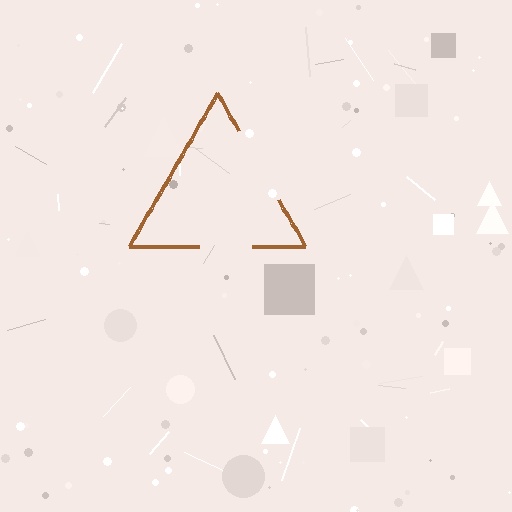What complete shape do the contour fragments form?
The contour fragments form a triangle.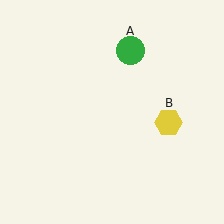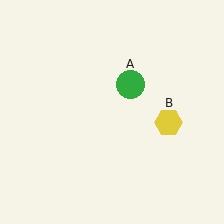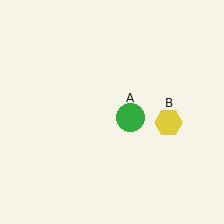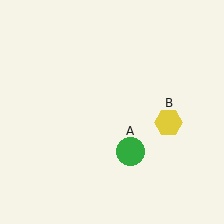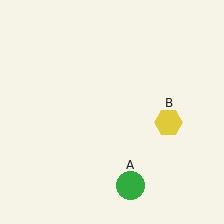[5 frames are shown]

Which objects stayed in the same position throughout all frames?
Yellow hexagon (object B) remained stationary.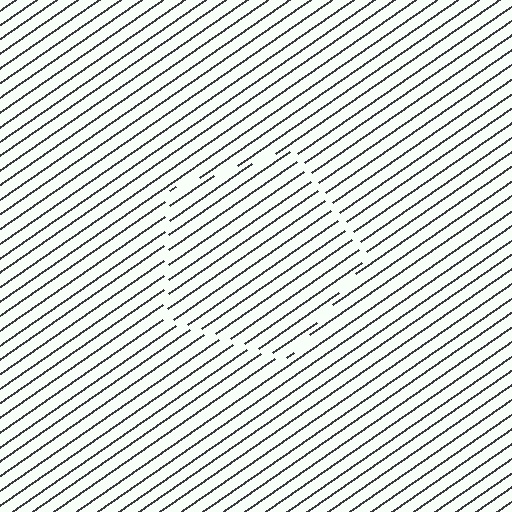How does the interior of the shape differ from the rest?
The interior of the shape contains the same grating, shifted by half a period — the contour is defined by the phase discontinuity where line-ends from the inner and outer gratings abut.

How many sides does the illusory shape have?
5 sides — the line-ends trace a pentagon.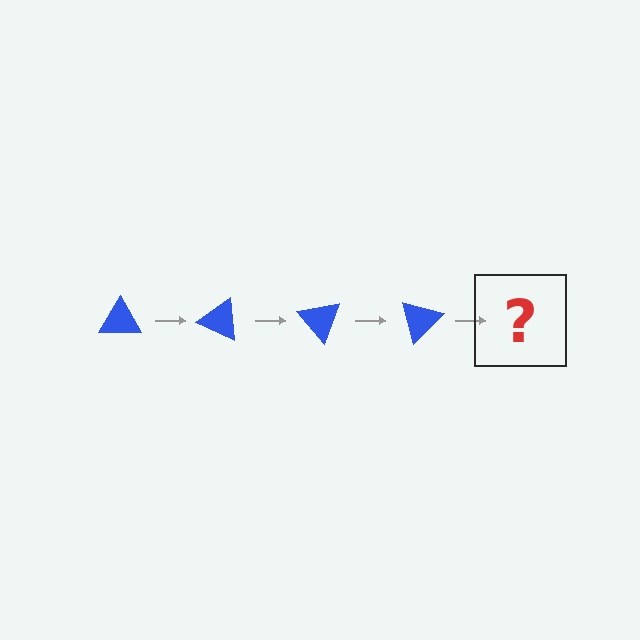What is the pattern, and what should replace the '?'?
The pattern is that the triangle rotates 25 degrees each step. The '?' should be a blue triangle rotated 100 degrees.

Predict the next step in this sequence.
The next step is a blue triangle rotated 100 degrees.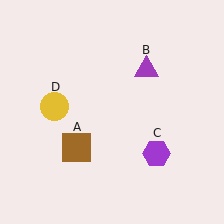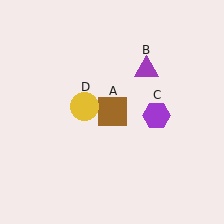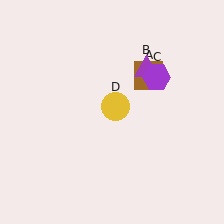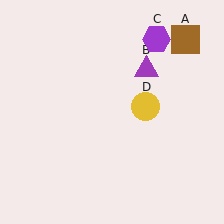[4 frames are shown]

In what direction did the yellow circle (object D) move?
The yellow circle (object D) moved right.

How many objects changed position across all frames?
3 objects changed position: brown square (object A), purple hexagon (object C), yellow circle (object D).